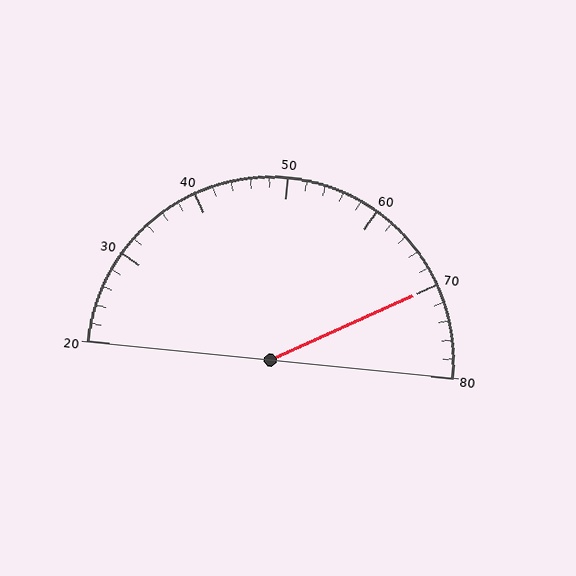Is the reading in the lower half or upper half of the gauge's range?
The reading is in the upper half of the range (20 to 80).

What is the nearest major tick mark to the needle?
The nearest major tick mark is 70.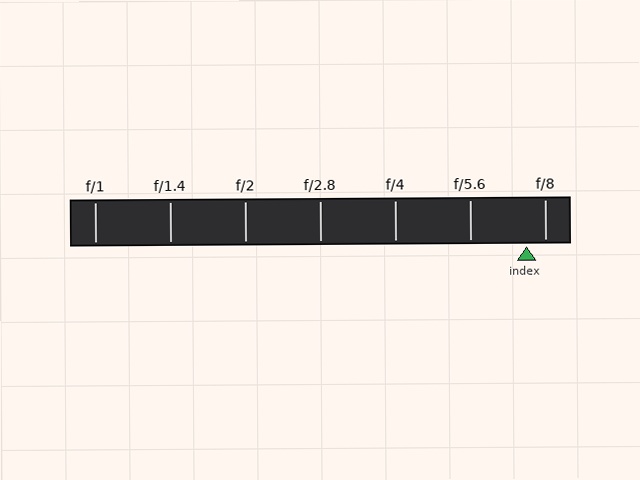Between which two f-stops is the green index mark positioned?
The index mark is between f/5.6 and f/8.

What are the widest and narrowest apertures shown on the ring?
The widest aperture shown is f/1 and the narrowest is f/8.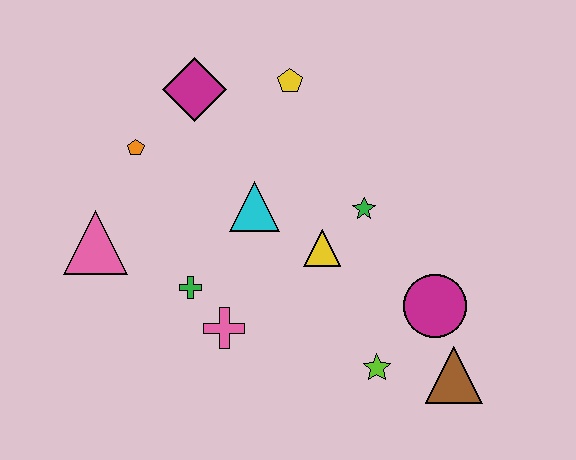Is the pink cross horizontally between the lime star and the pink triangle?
Yes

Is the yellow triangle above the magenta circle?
Yes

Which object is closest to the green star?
The yellow triangle is closest to the green star.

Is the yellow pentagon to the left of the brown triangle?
Yes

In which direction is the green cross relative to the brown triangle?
The green cross is to the left of the brown triangle.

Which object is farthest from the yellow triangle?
The pink triangle is farthest from the yellow triangle.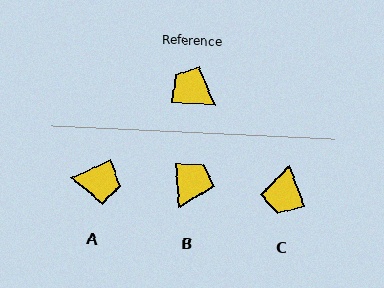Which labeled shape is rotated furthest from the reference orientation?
A, about 152 degrees away.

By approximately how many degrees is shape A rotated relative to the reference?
Approximately 152 degrees clockwise.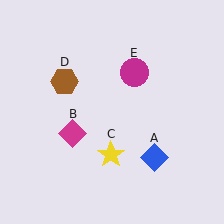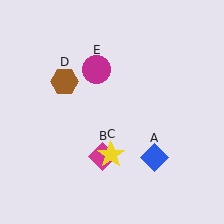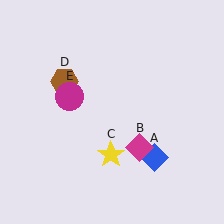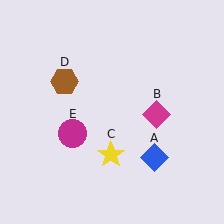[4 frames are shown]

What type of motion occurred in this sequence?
The magenta diamond (object B), magenta circle (object E) rotated counterclockwise around the center of the scene.